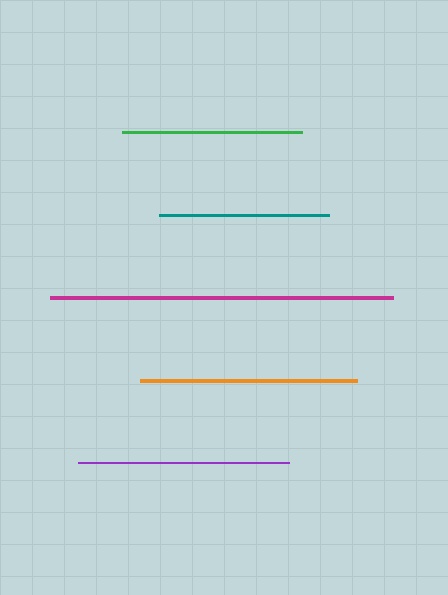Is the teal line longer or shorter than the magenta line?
The magenta line is longer than the teal line.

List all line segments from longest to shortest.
From longest to shortest: magenta, orange, purple, green, teal.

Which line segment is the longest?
The magenta line is the longest at approximately 343 pixels.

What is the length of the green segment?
The green segment is approximately 181 pixels long.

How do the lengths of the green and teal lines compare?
The green and teal lines are approximately the same length.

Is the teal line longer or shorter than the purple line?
The purple line is longer than the teal line.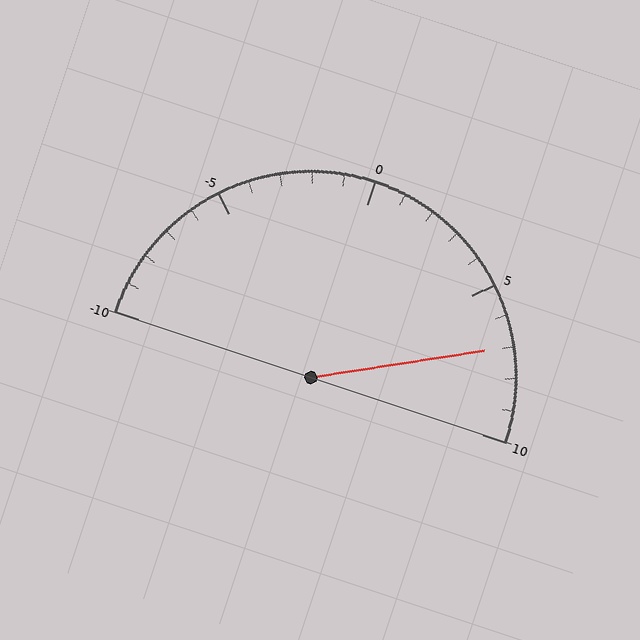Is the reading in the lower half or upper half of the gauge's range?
The reading is in the upper half of the range (-10 to 10).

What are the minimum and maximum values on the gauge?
The gauge ranges from -10 to 10.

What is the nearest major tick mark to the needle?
The nearest major tick mark is 5.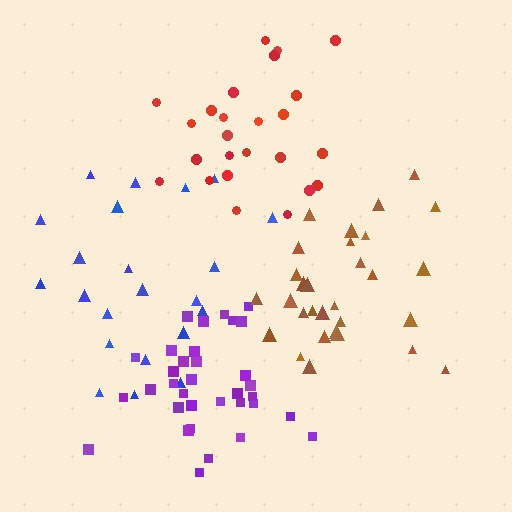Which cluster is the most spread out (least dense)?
Blue.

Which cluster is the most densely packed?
Purple.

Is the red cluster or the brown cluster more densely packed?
Brown.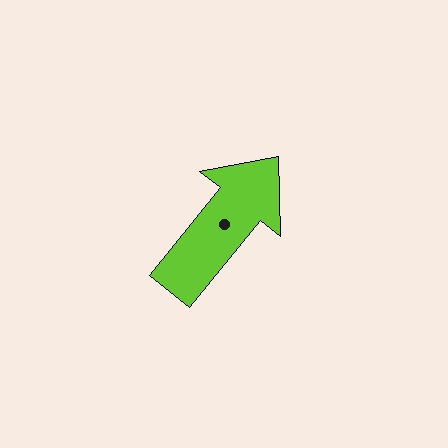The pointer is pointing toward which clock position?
Roughly 1 o'clock.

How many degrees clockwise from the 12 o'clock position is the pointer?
Approximately 39 degrees.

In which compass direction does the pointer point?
Northeast.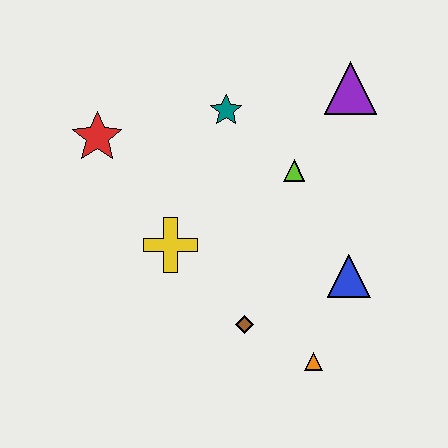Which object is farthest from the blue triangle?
The red star is farthest from the blue triangle.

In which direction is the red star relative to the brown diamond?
The red star is above the brown diamond.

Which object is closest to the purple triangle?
The lime triangle is closest to the purple triangle.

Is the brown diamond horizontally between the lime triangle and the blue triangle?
No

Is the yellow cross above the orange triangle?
Yes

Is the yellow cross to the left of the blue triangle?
Yes